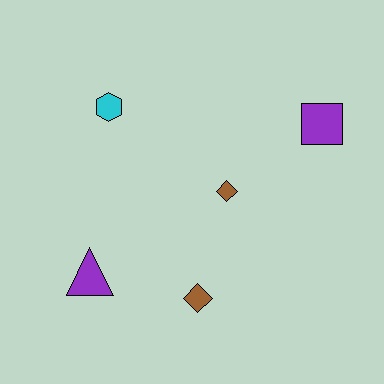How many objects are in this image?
There are 5 objects.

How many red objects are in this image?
There are no red objects.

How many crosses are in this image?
There are no crosses.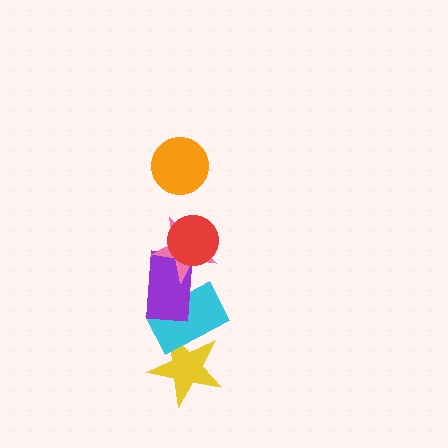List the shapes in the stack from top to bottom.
From top to bottom: the orange circle, the red circle, the pink star, the purple rectangle, the cyan rectangle, the yellow star.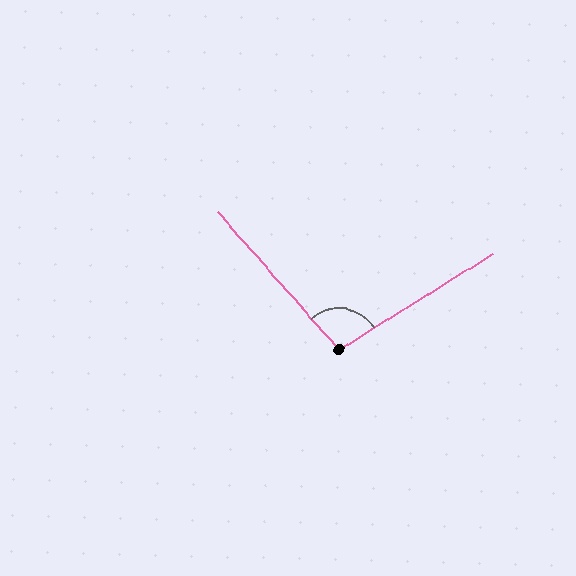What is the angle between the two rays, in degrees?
Approximately 99 degrees.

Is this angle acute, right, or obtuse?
It is obtuse.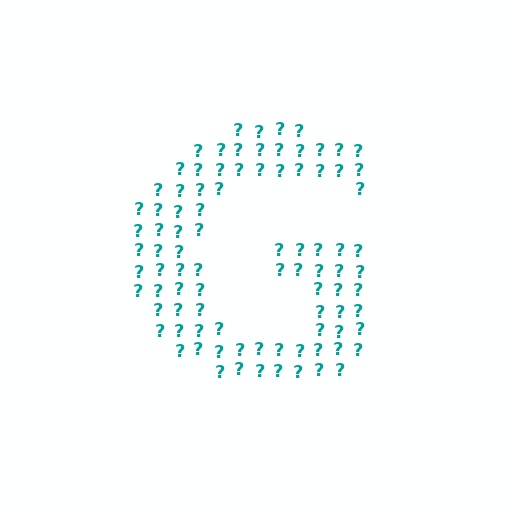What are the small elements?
The small elements are question marks.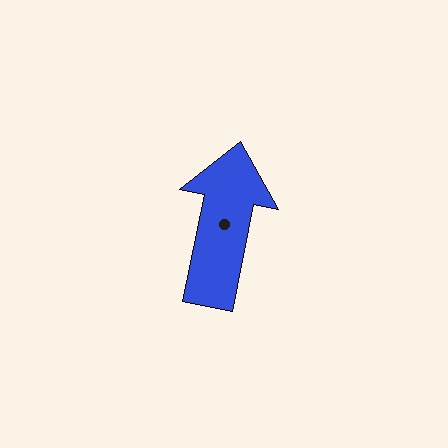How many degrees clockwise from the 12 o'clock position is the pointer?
Approximately 11 degrees.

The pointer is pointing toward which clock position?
Roughly 12 o'clock.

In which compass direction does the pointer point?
North.